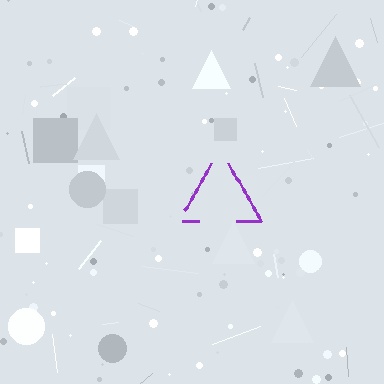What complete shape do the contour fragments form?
The contour fragments form a triangle.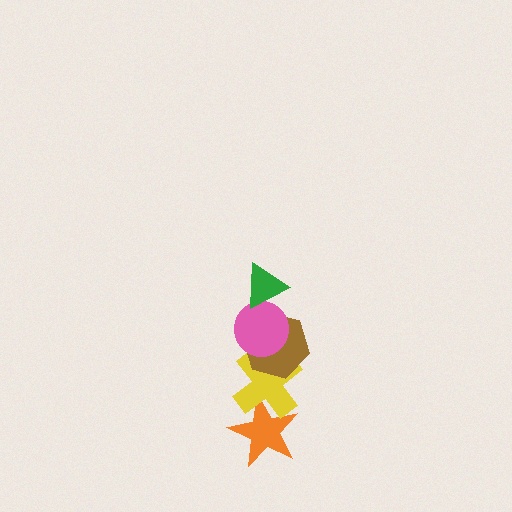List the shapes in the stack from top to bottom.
From top to bottom: the green triangle, the pink circle, the brown hexagon, the yellow cross, the orange star.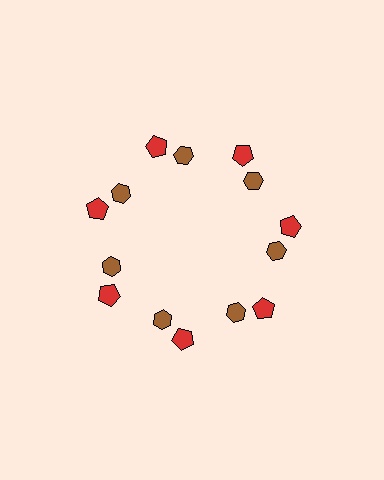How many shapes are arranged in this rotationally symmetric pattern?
There are 14 shapes, arranged in 7 groups of 2.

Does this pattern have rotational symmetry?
Yes, this pattern has 7-fold rotational symmetry. It looks the same after rotating 51 degrees around the center.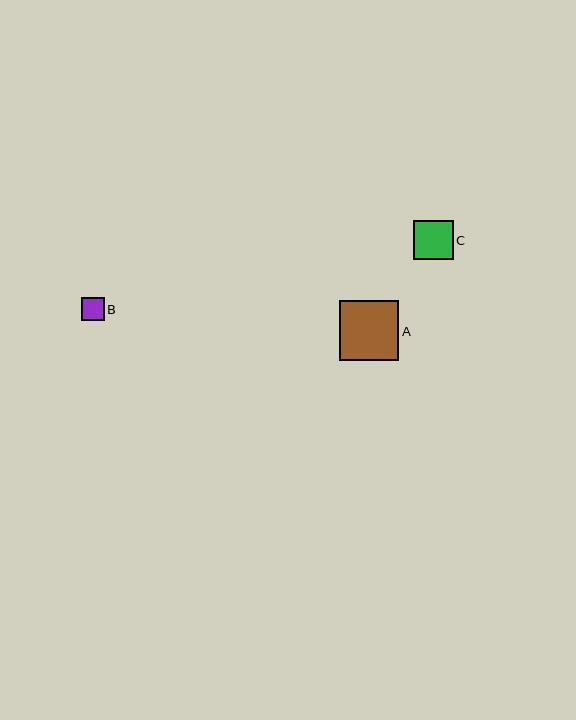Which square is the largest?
Square A is the largest with a size of approximately 60 pixels.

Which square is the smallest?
Square B is the smallest with a size of approximately 23 pixels.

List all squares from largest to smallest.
From largest to smallest: A, C, B.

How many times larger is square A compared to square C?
Square A is approximately 1.5 times the size of square C.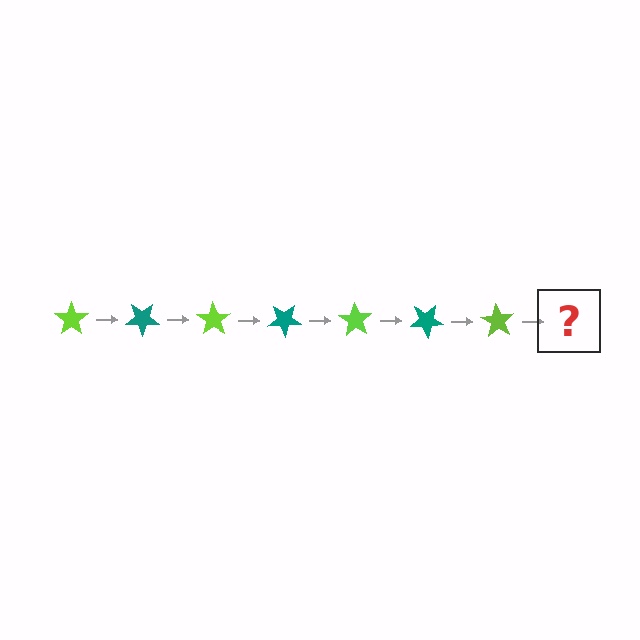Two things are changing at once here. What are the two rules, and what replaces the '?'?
The two rules are that it rotates 35 degrees each step and the color cycles through lime and teal. The '?' should be a teal star, rotated 245 degrees from the start.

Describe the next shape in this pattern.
It should be a teal star, rotated 245 degrees from the start.